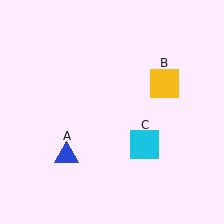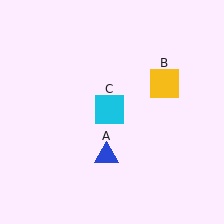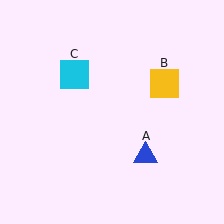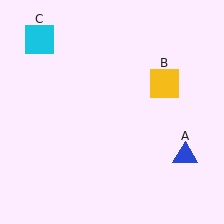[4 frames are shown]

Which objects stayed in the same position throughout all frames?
Yellow square (object B) remained stationary.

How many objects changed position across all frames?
2 objects changed position: blue triangle (object A), cyan square (object C).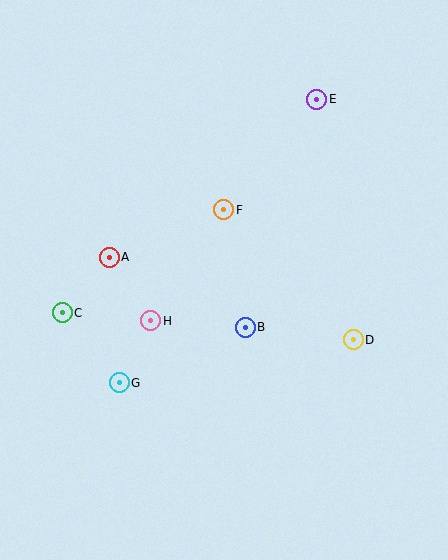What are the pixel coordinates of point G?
Point G is at (119, 383).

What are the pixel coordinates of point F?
Point F is at (224, 210).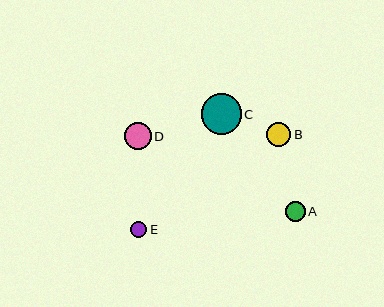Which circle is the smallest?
Circle E is the smallest with a size of approximately 16 pixels.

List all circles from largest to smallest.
From largest to smallest: C, D, B, A, E.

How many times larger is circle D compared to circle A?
Circle D is approximately 1.3 times the size of circle A.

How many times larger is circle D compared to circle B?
Circle D is approximately 1.1 times the size of circle B.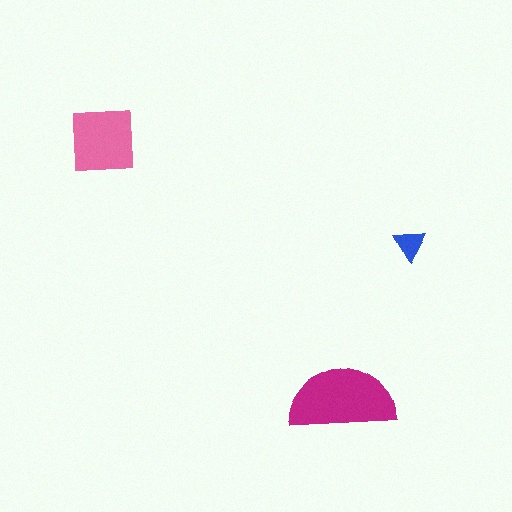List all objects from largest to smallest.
The magenta semicircle, the pink square, the blue triangle.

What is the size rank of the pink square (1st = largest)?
2nd.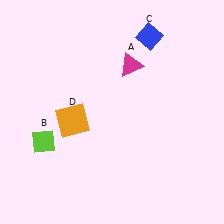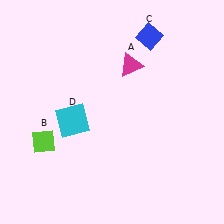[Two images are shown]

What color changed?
The square (D) changed from orange in Image 1 to cyan in Image 2.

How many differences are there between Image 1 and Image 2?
There is 1 difference between the two images.